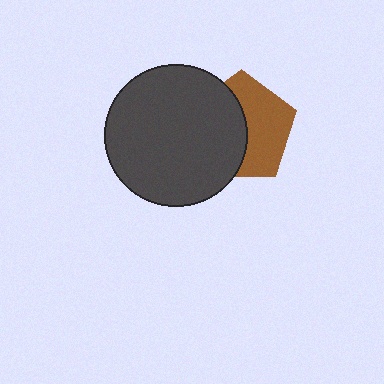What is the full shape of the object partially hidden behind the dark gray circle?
The partially hidden object is a brown pentagon.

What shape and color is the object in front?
The object in front is a dark gray circle.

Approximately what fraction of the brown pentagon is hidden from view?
Roughly 50% of the brown pentagon is hidden behind the dark gray circle.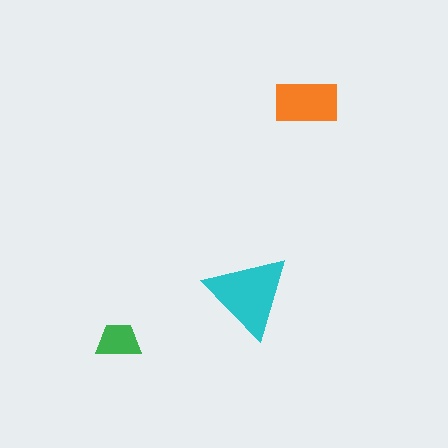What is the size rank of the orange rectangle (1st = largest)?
2nd.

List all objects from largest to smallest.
The cyan triangle, the orange rectangle, the green trapezoid.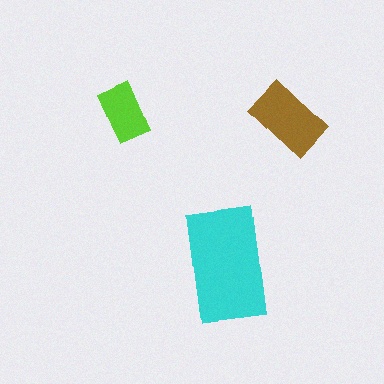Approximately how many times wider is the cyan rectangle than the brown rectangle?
About 1.5 times wider.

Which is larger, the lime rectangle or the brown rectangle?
The brown one.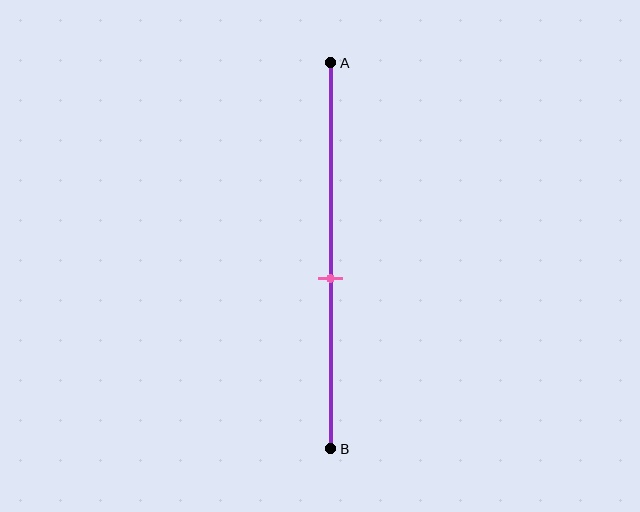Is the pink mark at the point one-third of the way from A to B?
No, the mark is at about 55% from A, not at the 33% one-third point.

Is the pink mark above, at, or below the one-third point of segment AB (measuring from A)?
The pink mark is below the one-third point of segment AB.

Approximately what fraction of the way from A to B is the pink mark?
The pink mark is approximately 55% of the way from A to B.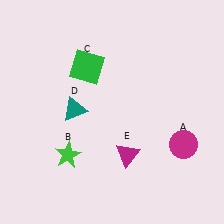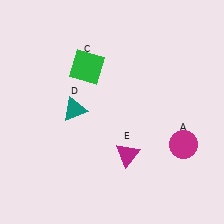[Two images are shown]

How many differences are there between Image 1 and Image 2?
There is 1 difference between the two images.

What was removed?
The green star (B) was removed in Image 2.